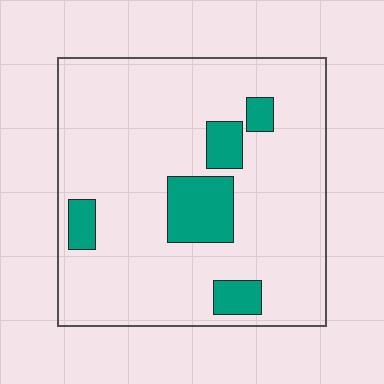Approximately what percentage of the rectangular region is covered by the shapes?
Approximately 15%.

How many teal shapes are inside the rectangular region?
5.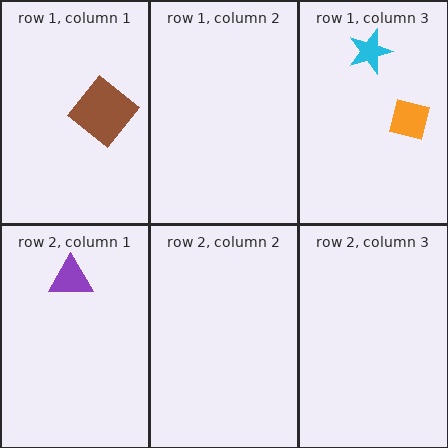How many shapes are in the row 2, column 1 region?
1.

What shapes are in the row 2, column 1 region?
The purple triangle.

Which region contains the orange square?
The row 1, column 3 region.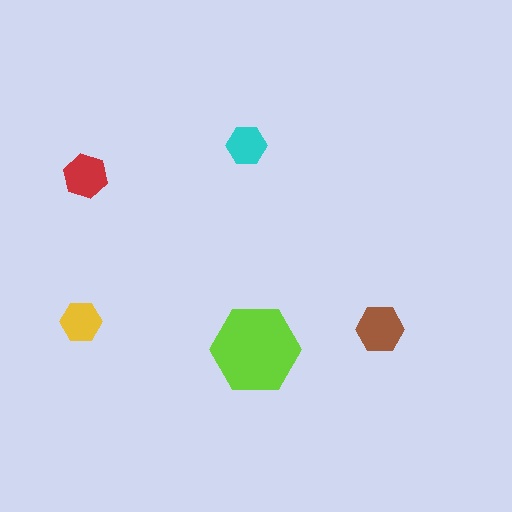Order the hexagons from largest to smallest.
the lime one, the brown one, the red one, the yellow one, the cyan one.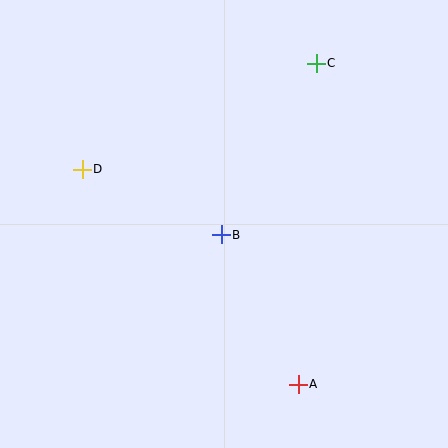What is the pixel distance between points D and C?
The distance between D and C is 257 pixels.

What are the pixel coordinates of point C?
Point C is at (316, 63).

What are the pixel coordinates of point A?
Point A is at (298, 384).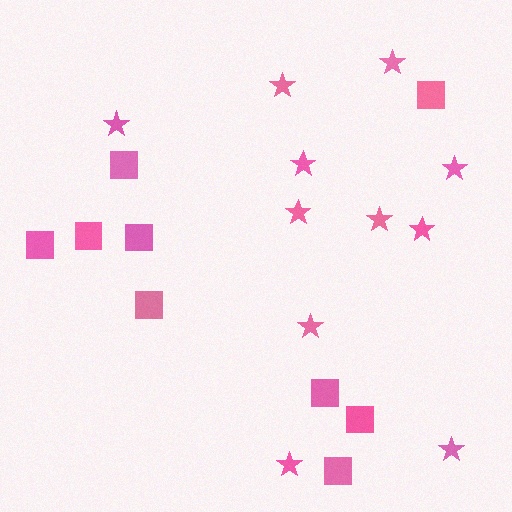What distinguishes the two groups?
There are 2 groups: one group of stars (11) and one group of squares (9).